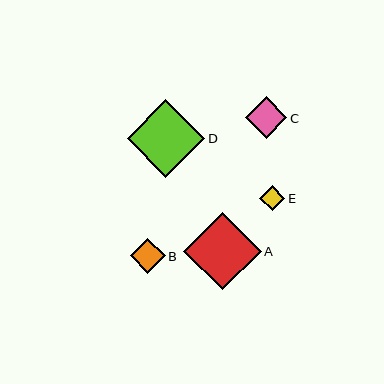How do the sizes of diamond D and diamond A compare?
Diamond D and diamond A are approximately the same size.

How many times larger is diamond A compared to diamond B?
Diamond A is approximately 2.2 times the size of diamond B.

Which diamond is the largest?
Diamond D is the largest with a size of approximately 78 pixels.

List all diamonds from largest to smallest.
From largest to smallest: D, A, C, B, E.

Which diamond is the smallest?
Diamond E is the smallest with a size of approximately 25 pixels.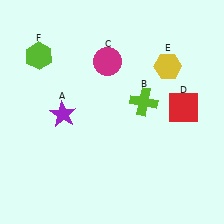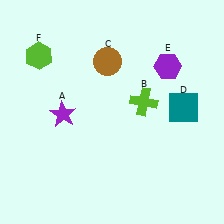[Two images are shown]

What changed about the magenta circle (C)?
In Image 1, C is magenta. In Image 2, it changed to brown.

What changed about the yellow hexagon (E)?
In Image 1, E is yellow. In Image 2, it changed to purple.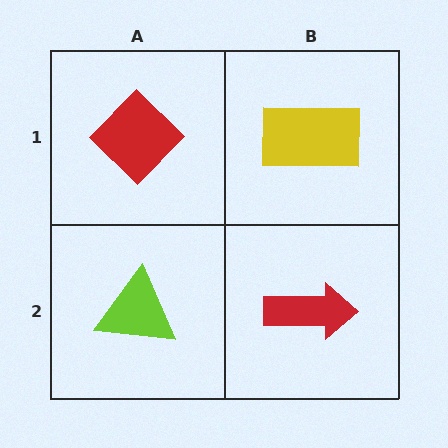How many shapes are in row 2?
2 shapes.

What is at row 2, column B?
A red arrow.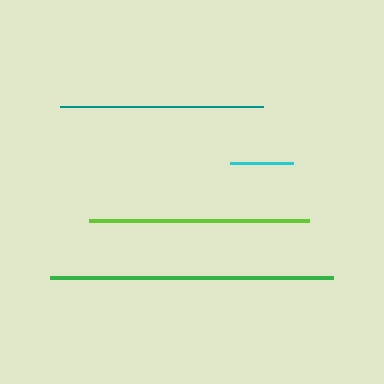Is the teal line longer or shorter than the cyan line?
The teal line is longer than the cyan line.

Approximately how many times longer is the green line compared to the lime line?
The green line is approximately 1.3 times the length of the lime line.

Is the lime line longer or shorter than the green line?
The green line is longer than the lime line.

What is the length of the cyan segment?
The cyan segment is approximately 63 pixels long.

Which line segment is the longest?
The green line is the longest at approximately 283 pixels.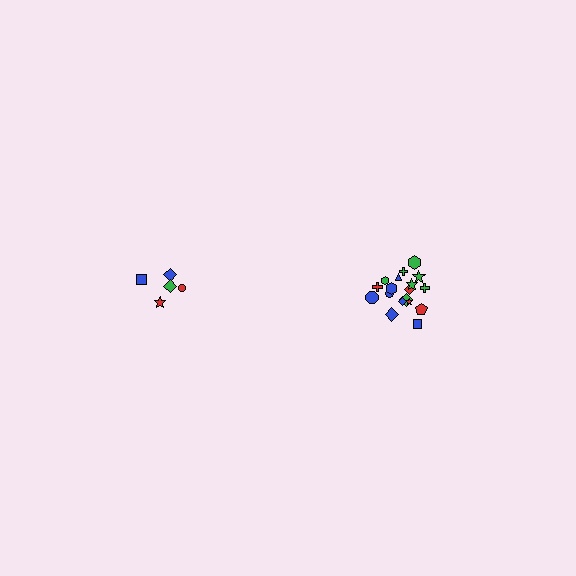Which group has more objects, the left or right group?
The right group.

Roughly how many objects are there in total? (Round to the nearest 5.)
Roughly 25 objects in total.